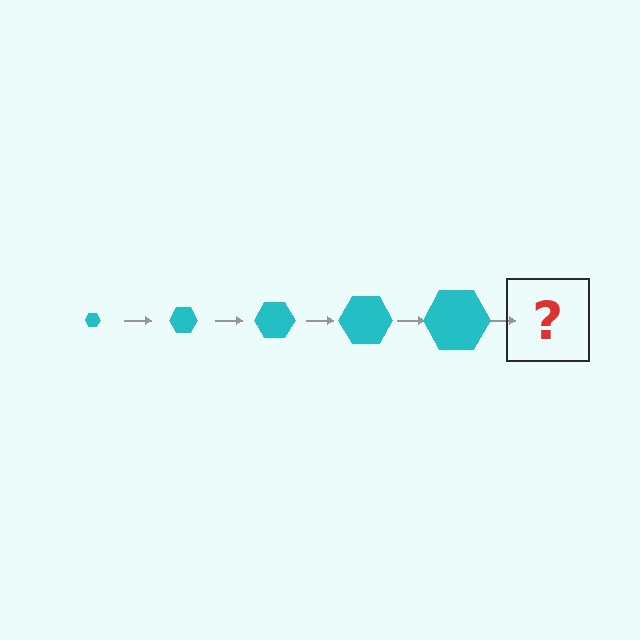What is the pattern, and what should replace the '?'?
The pattern is that the hexagon gets progressively larger each step. The '?' should be a cyan hexagon, larger than the previous one.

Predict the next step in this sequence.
The next step is a cyan hexagon, larger than the previous one.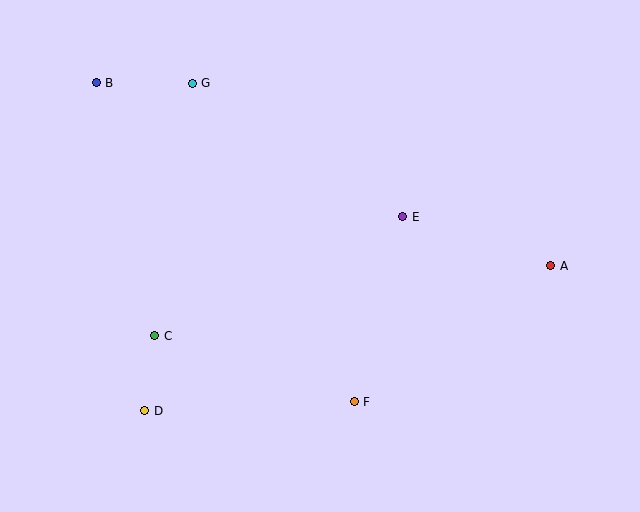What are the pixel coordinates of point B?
Point B is at (96, 83).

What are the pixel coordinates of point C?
Point C is at (155, 336).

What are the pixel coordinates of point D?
Point D is at (145, 411).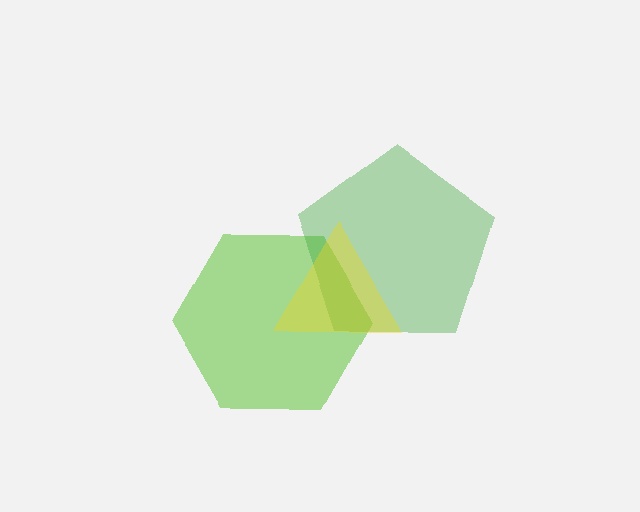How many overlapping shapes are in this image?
There are 3 overlapping shapes in the image.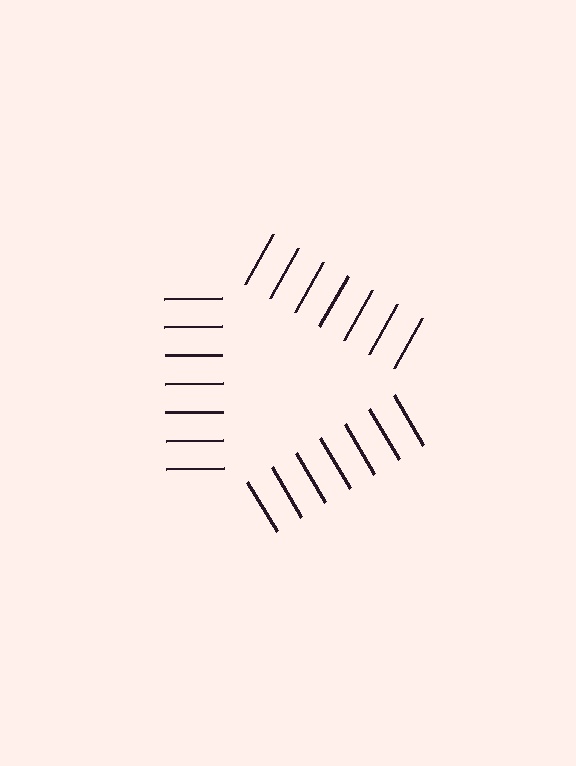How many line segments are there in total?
21 — 7 along each of the 3 edges.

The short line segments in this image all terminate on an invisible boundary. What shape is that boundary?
An illusory triangle — the line segments terminate on its edges but no continuous stroke is drawn.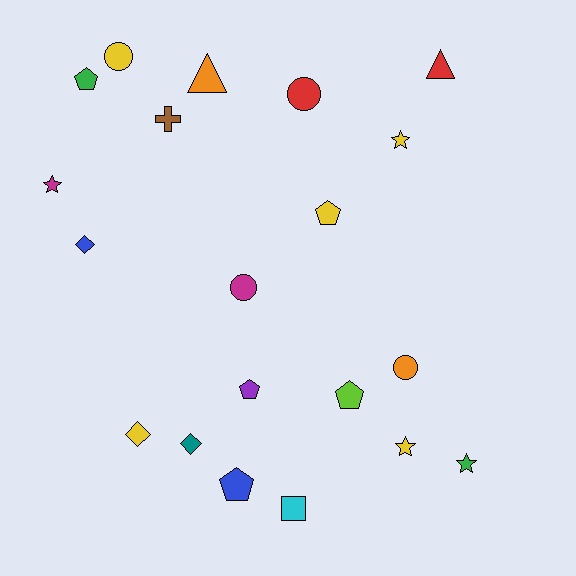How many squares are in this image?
There is 1 square.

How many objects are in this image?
There are 20 objects.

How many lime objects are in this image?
There is 1 lime object.